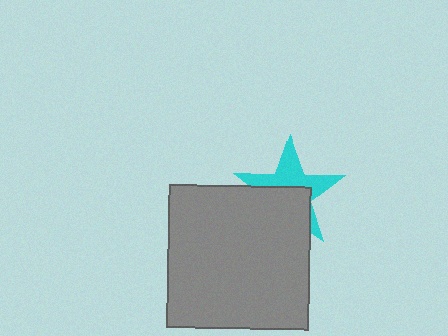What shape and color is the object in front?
The object in front is a gray square.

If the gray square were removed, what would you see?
You would see the complete cyan star.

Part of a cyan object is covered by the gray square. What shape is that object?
It is a star.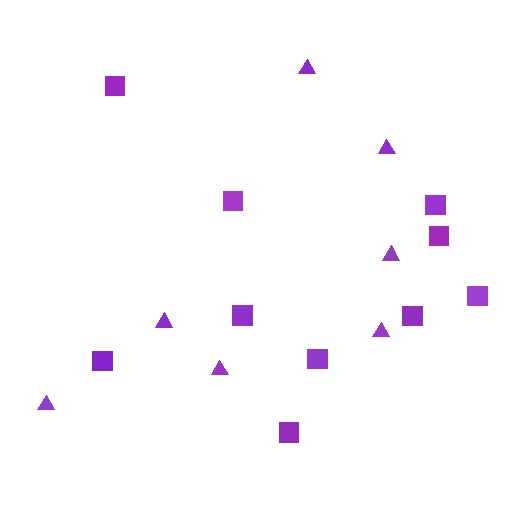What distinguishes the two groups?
There are 2 groups: one group of triangles (7) and one group of squares (10).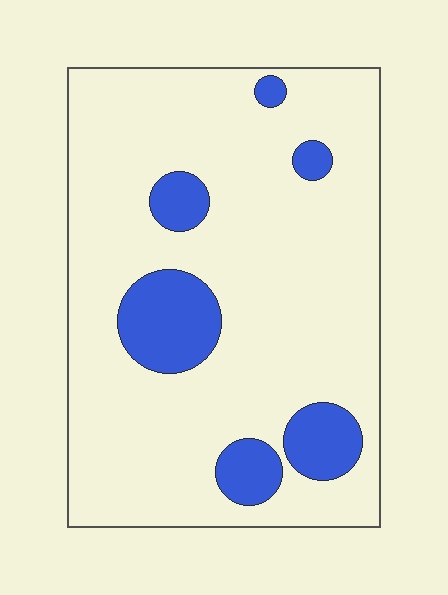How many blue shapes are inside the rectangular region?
6.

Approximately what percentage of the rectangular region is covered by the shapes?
Approximately 15%.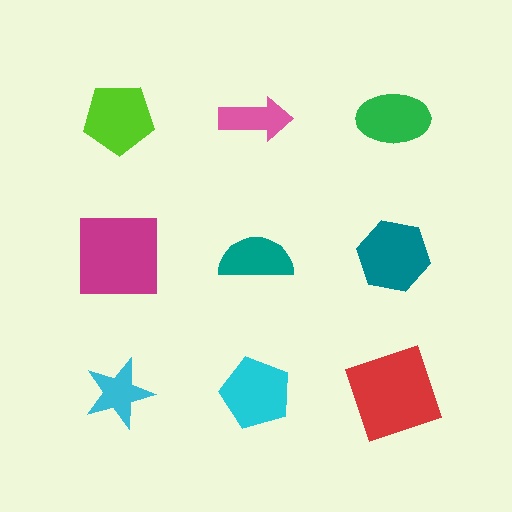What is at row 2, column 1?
A magenta square.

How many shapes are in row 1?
3 shapes.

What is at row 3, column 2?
A cyan pentagon.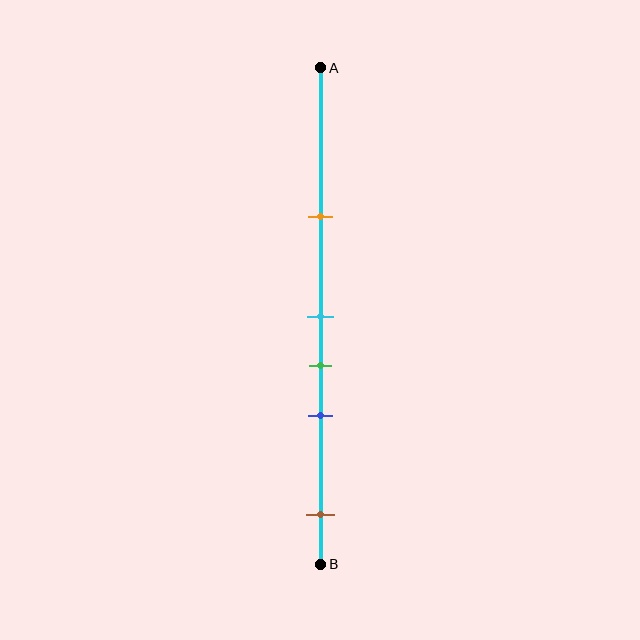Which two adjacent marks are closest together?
The cyan and green marks are the closest adjacent pair.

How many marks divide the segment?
There are 5 marks dividing the segment.